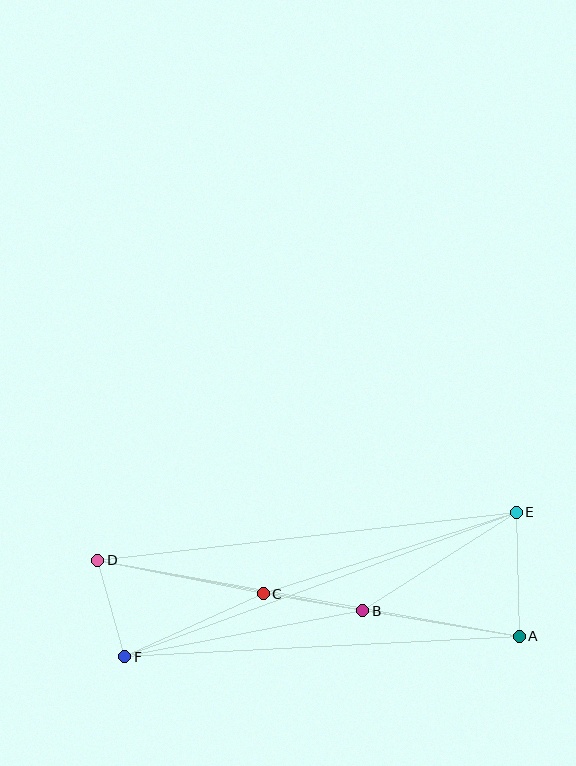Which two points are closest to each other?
Points D and F are closest to each other.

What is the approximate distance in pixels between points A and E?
The distance between A and E is approximately 124 pixels.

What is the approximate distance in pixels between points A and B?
The distance between A and B is approximately 159 pixels.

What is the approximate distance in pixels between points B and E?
The distance between B and E is approximately 182 pixels.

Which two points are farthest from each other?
Points A and D are farthest from each other.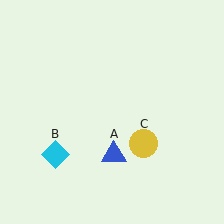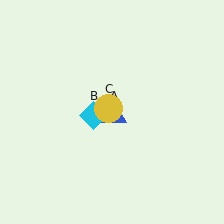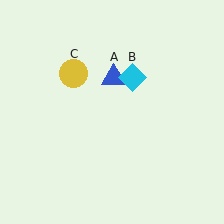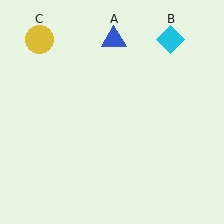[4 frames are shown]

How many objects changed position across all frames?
3 objects changed position: blue triangle (object A), cyan diamond (object B), yellow circle (object C).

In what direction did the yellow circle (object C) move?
The yellow circle (object C) moved up and to the left.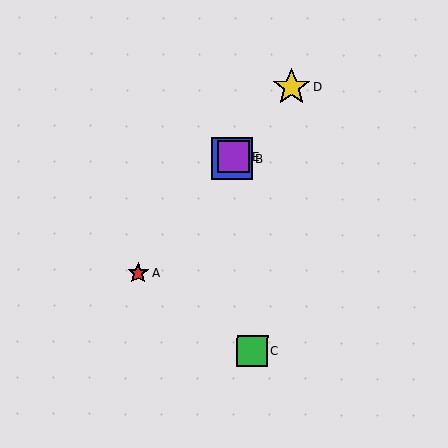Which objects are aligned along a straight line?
Objects A, B, D, E are aligned along a straight line.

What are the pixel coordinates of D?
Object D is at (291, 88).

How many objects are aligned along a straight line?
4 objects (A, B, D, E) are aligned along a straight line.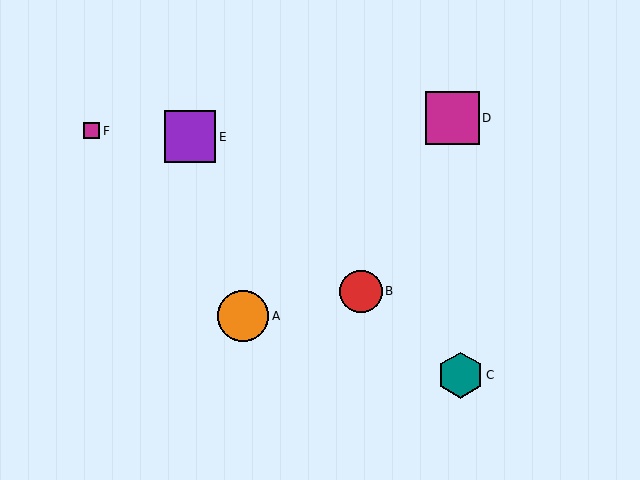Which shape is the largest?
The magenta square (labeled D) is the largest.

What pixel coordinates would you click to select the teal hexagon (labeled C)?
Click at (460, 375) to select the teal hexagon C.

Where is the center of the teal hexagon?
The center of the teal hexagon is at (460, 375).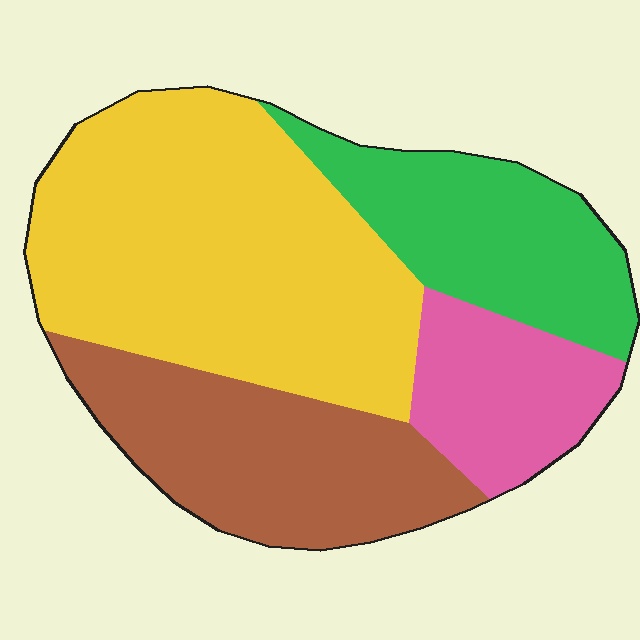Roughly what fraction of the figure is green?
Green covers about 20% of the figure.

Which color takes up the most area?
Yellow, at roughly 45%.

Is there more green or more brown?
Brown.